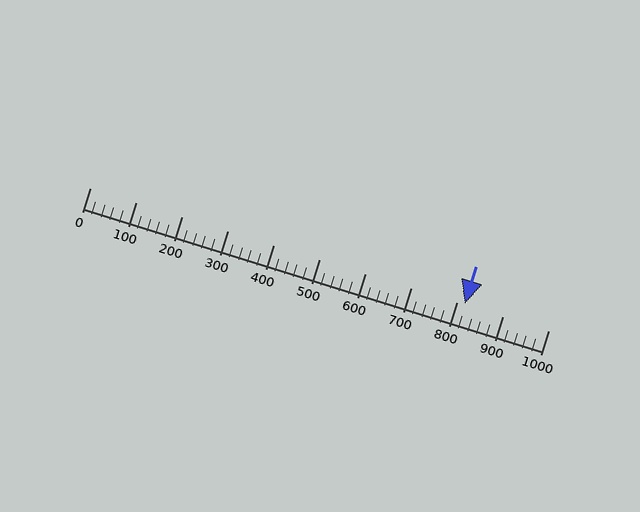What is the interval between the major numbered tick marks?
The major tick marks are spaced 100 units apart.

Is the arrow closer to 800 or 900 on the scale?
The arrow is closer to 800.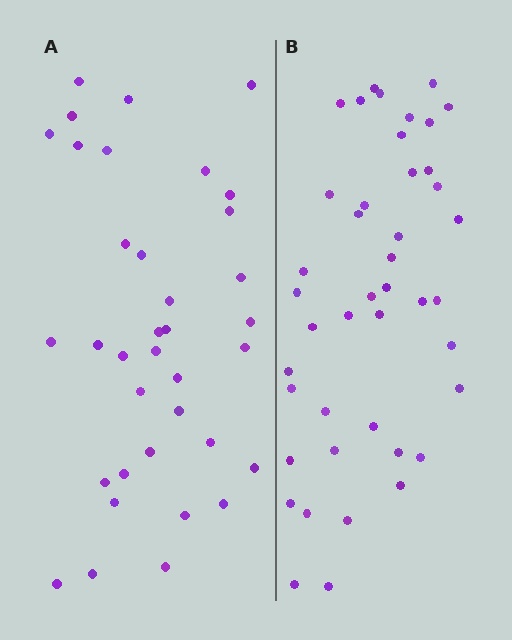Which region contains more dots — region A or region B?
Region B (the right region) has more dots.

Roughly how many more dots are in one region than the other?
Region B has roughly 8 or so more dots than region A.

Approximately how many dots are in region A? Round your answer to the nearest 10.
About 40 dots. (The exact count is 36, which rounds to 40.)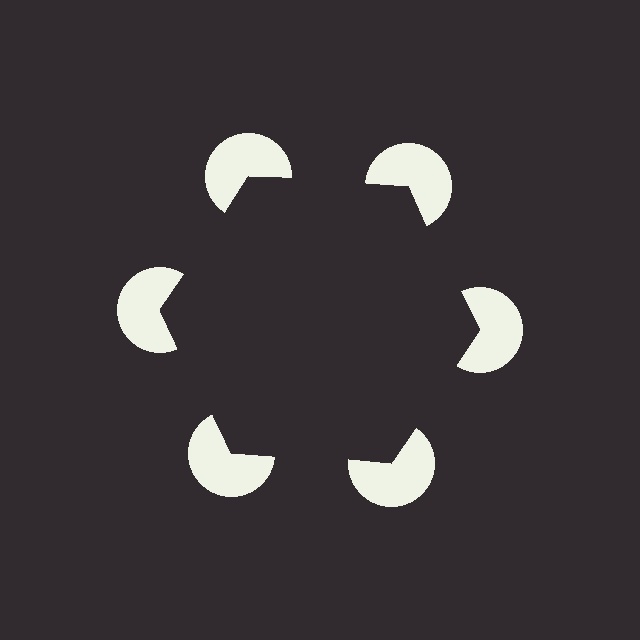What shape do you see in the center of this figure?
An illusory hexagon — its edges are inferred from the aligned wedge cuts in the pac-man discs, not physically drawn.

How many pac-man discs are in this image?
There are 6 — one at each vertex of the illusory hexagon.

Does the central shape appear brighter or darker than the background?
It typically appears slightly darker than the background, even though no actual brightness change is drawn.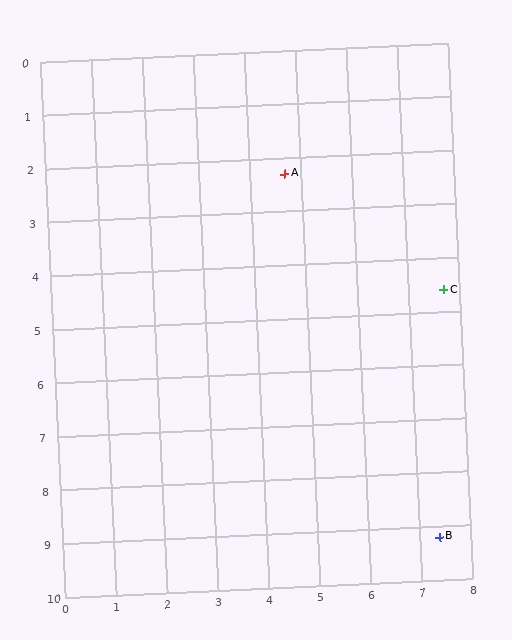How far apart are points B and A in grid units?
Points B and A are about 7.4 grid units apart.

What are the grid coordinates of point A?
Point A is at approximately (4.7, 2.3).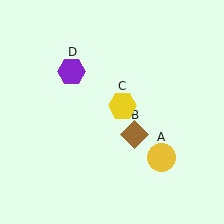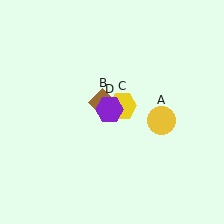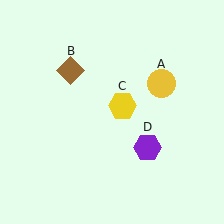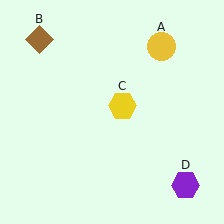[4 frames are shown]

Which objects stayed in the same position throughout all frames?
Yellow hexagon (object C) remained stationary.